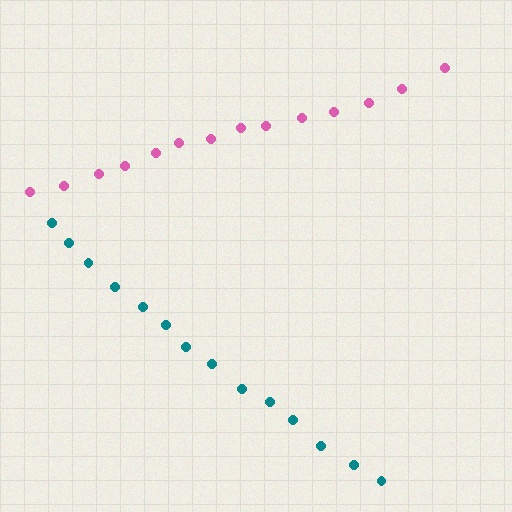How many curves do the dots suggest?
There are 2 distinct paths.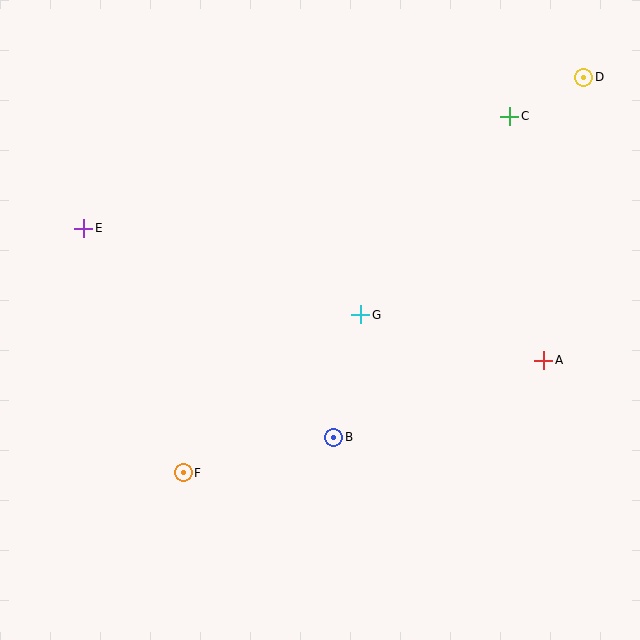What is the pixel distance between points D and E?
The distance between D and E is 522 pixels.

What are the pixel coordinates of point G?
Point G is at (361, 315).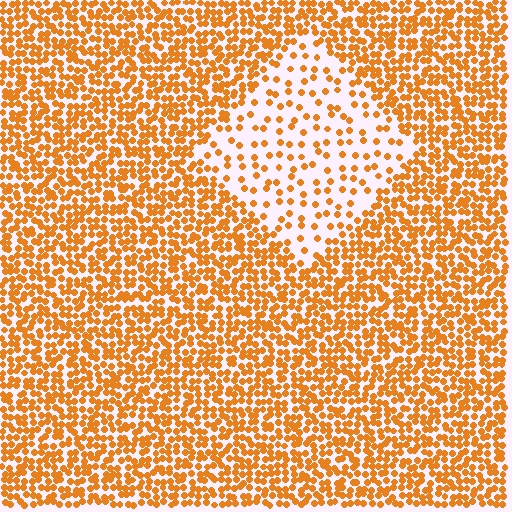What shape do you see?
I see a diamond.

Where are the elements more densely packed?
The elements are more densely packed outside the diamond boundary.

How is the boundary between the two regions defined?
The boundary is defined by a change in element density (approximately 2.9x ratio). All elements are the same color, size, and shape.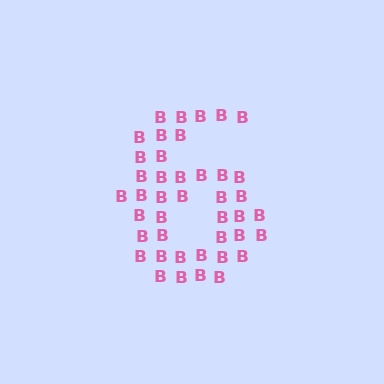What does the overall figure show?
The overall figure shows the digit 6.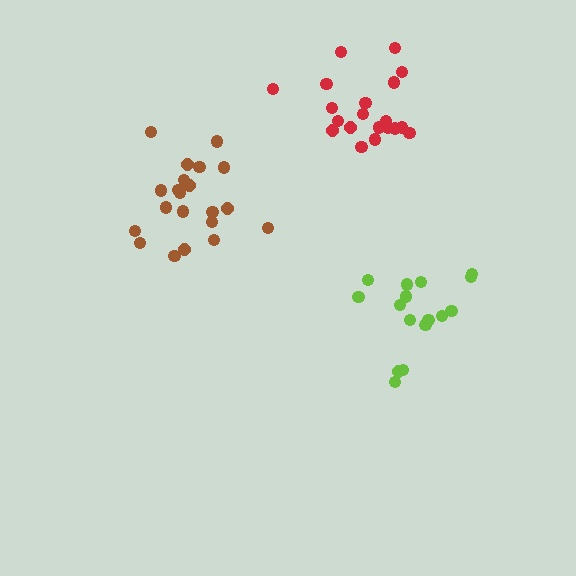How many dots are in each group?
Group 1: 16 dots, Group 2: 21 dots, Group 3: 20 dots (57 total).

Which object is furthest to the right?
The lime cluster is rightmost.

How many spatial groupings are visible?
There are 3 spatial groupings.